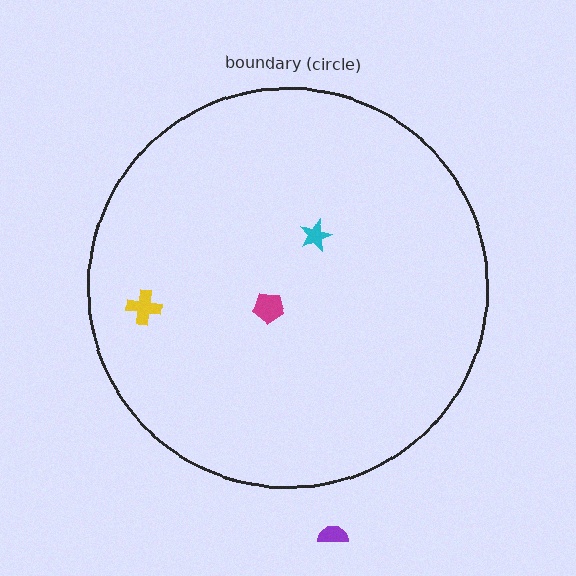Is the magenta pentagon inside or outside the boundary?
Inside.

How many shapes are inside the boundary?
3 inside, 1 outside.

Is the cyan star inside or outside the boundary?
Inside.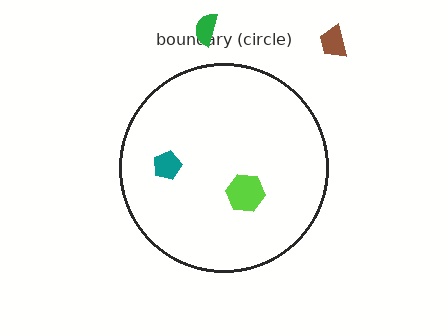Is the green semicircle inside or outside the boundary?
Outside.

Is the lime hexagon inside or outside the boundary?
Inside.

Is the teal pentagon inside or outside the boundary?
Inside.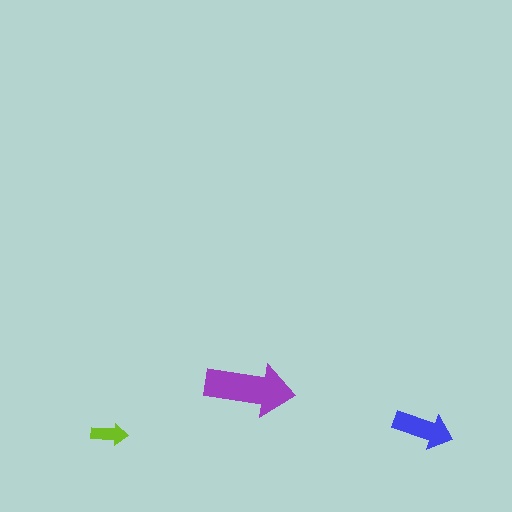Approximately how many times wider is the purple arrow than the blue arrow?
About 1.5 times wider.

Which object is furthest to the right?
The blue arrow is rightmost.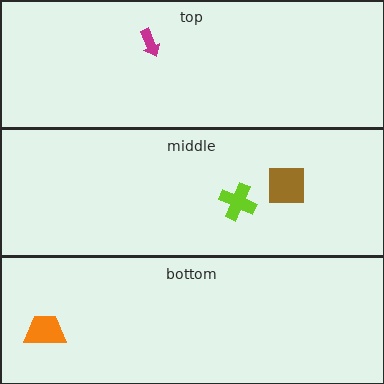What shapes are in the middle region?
The lime cross, the brown square.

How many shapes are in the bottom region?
1.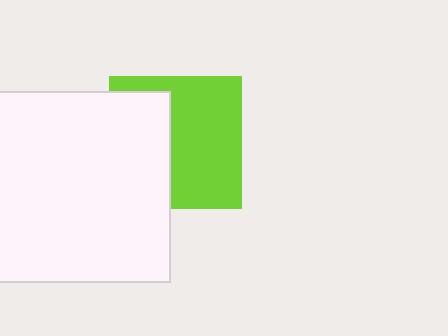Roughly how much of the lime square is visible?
About half of it is visible (roughly 59%).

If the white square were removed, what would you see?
You would see the complete lime square.